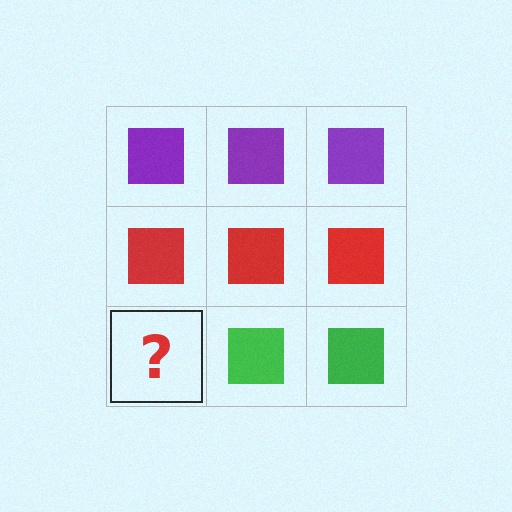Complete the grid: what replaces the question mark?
The question mark should be replaced with a green square.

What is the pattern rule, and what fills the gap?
The rule is that each row has a consistent color. The gap should be filled with a green square.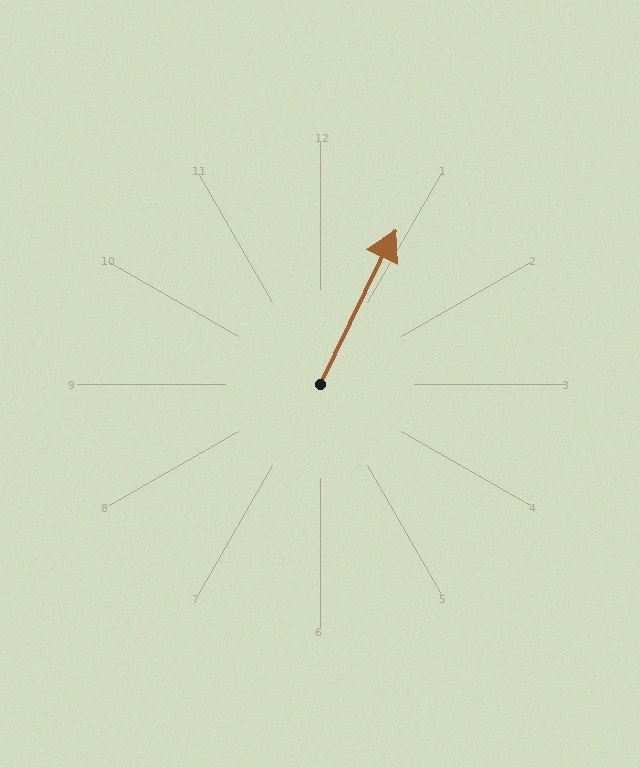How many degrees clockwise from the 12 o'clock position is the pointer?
Approximately 26 degrees.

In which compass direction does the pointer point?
Northeast.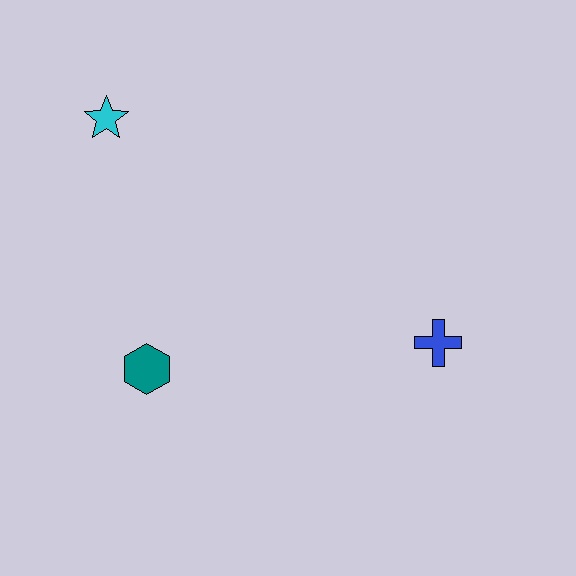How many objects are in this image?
There are 3 objects.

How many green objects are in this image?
There are no green objects.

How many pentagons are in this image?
There are no pentagons.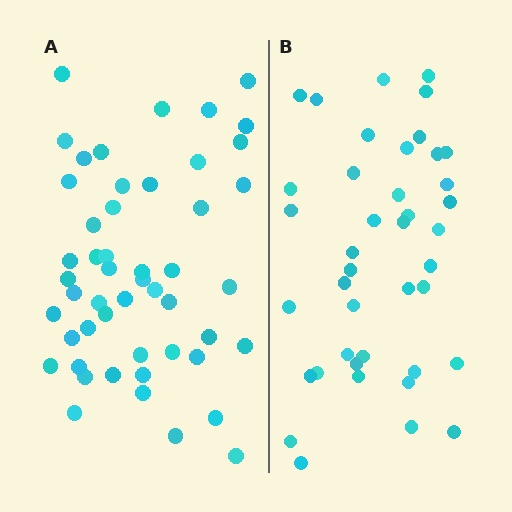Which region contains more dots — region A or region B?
Region A (the left region) has more dots.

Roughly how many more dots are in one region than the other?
Region A has roughly 8 or so more dots than region B.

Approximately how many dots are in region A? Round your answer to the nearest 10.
About 50 dots.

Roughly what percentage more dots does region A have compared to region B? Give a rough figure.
About 20% more.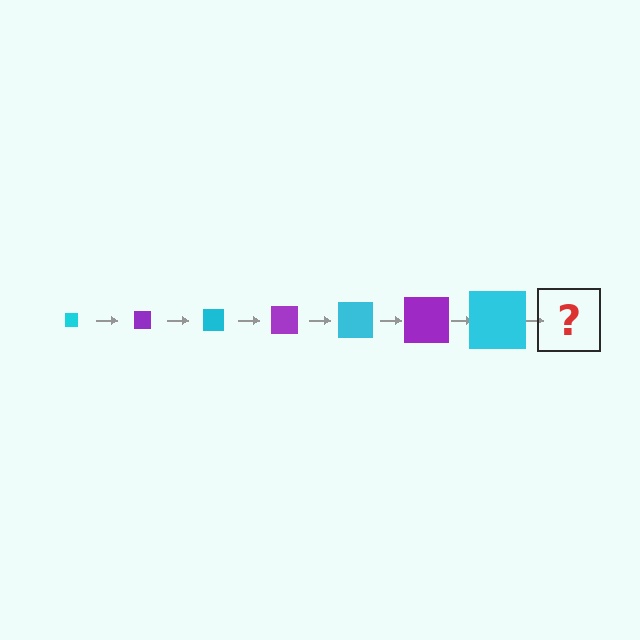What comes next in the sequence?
The next element should be a purple square, larger than the previous one.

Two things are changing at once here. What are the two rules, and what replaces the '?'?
The two rules are that the square grows larger each step and the color cycles through cyan and purple. The '?' should be a purple square, larger than the previous one.